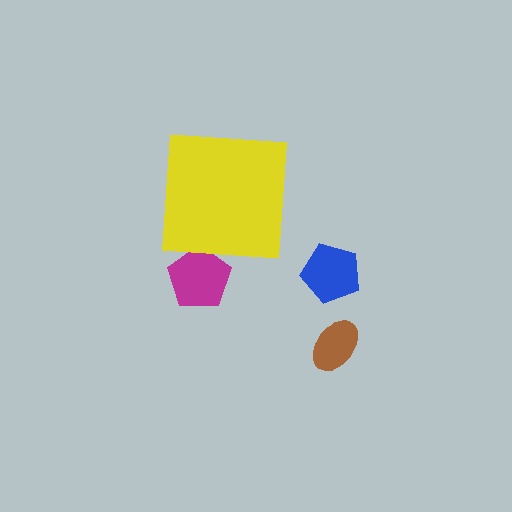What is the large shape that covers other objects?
A yellow square.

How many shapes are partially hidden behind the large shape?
1 shape is partially hidden.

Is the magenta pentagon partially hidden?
Yes, the magenta pentagon is partially hidden behind the yellow square.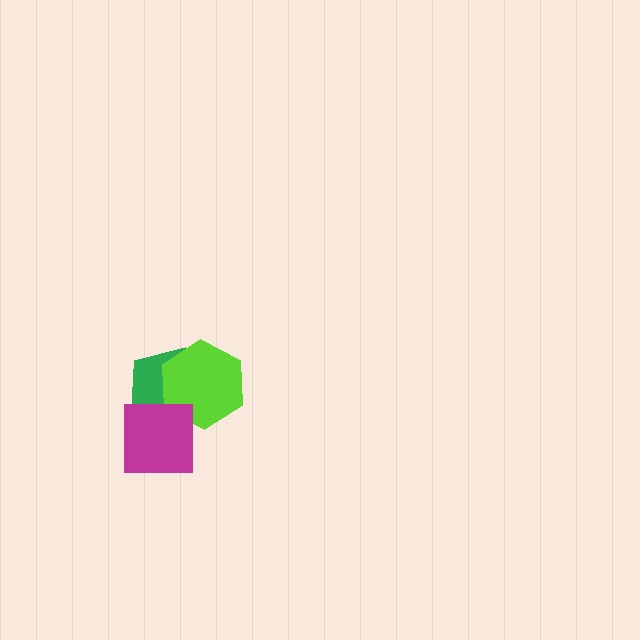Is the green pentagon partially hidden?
Yes, it is partially covered by another shape.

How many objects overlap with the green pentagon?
2 objects overlap with the green pentagon.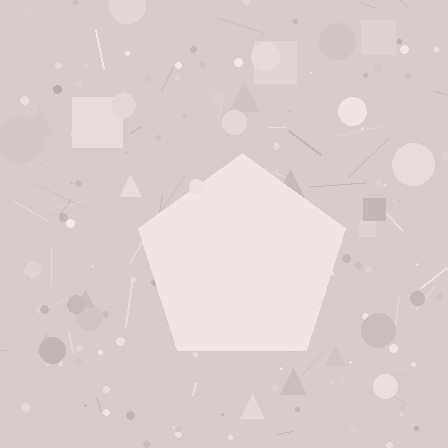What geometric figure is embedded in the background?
A pentagon is embedded in the background.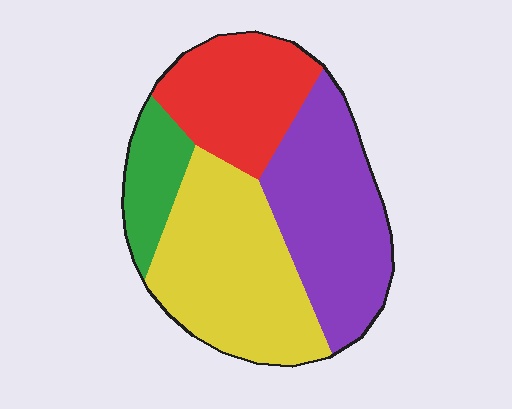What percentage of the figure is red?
Red covers around 20% of the figure.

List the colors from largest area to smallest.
From largest to smallest: yellow, purple, red, green.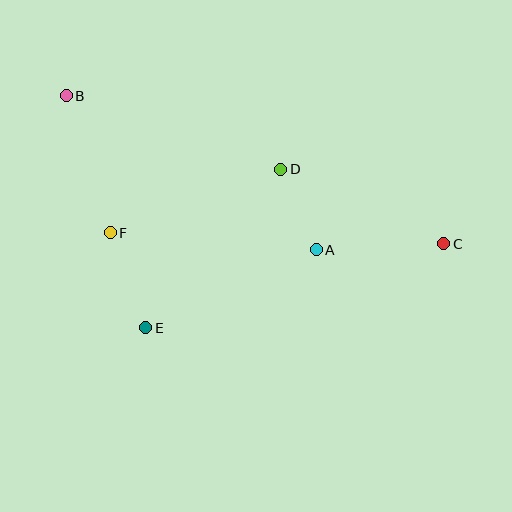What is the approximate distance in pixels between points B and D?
The distance between B and D is approximately 227 pixels.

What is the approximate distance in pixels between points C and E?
The distance between C and E is approximately 309 pixels.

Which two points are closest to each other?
Points A and D are closest to each other.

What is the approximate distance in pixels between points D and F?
The distance between D and F is approximately 182 pixels.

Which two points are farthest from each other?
Points B and C are farthest from each other.